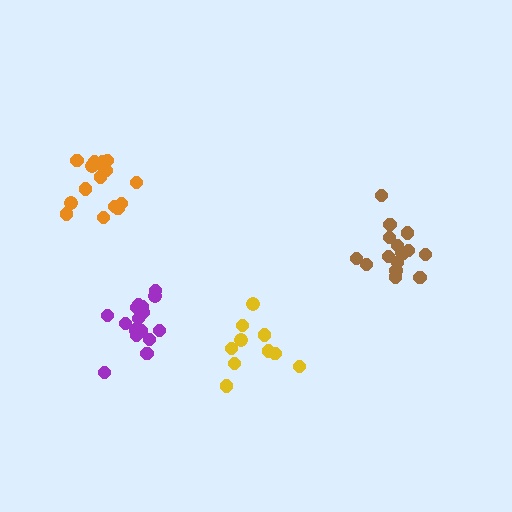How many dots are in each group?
Group 1: 10 dots, Group 2: 16 dots, Group 3: 16 dots, Group 4: 16 dots (58 total).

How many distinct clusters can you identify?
There are 4 distinct clusters.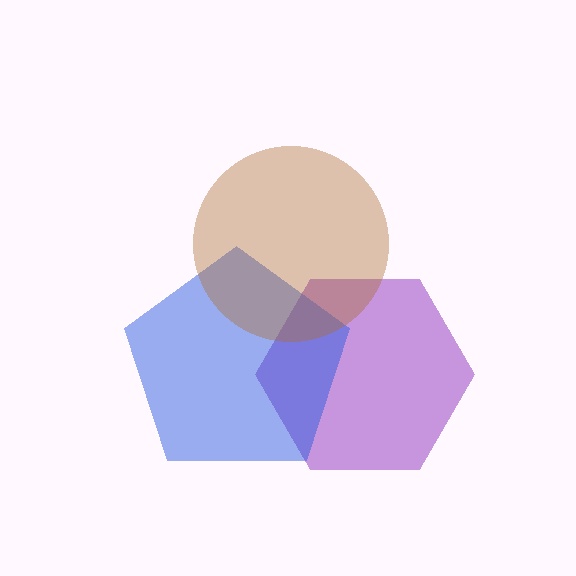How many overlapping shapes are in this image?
There are 3 overlapping shapes in the image.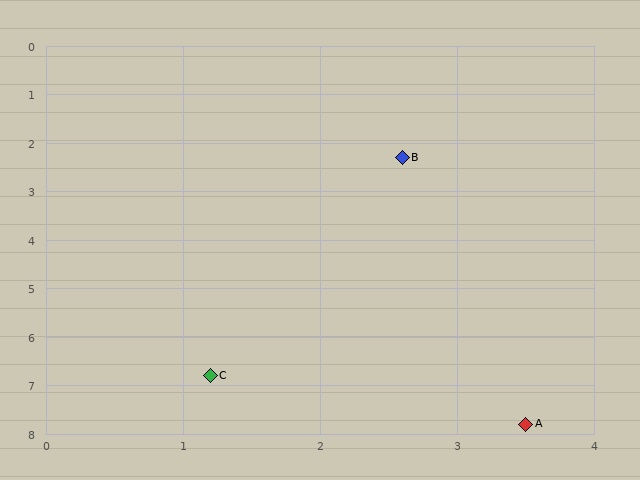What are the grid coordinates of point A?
Point A is at approximately (3.5, 7.8).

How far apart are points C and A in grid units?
Points C and A are about 2.5 grid units apart.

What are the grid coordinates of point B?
Point B is at approximately (2.6, 2.3).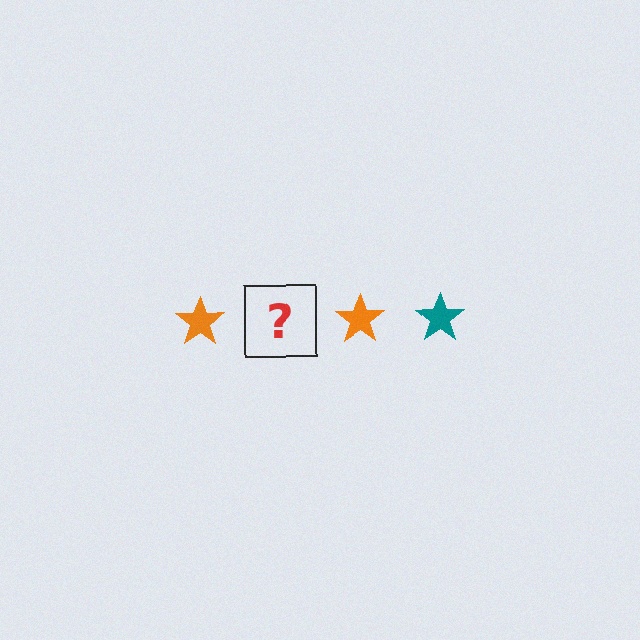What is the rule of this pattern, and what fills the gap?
The rule is that the pattern cycles through orange, teal stars. The gap should be filled with a teal star.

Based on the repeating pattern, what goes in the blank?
The blank should be a teal star.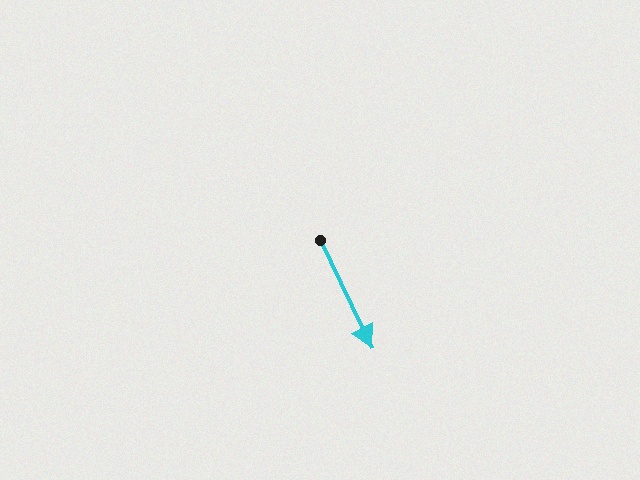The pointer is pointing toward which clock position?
Roughly 5 o'clock.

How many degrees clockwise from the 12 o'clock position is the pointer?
Approximately 154 degrees.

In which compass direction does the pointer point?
Southeast.